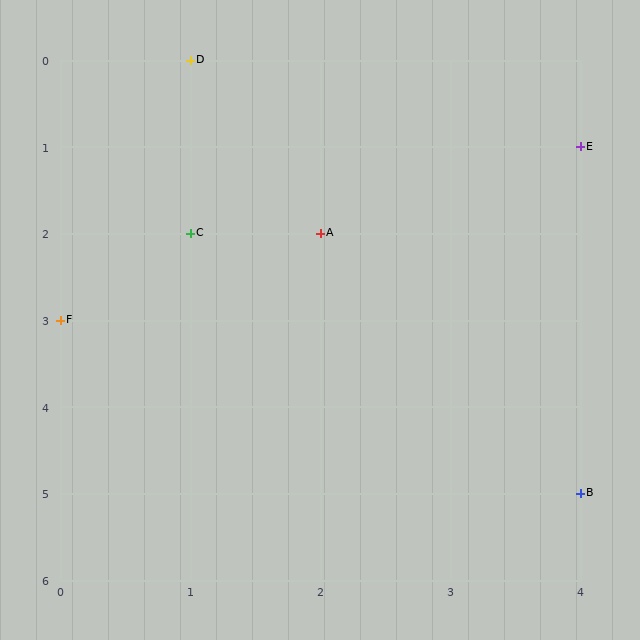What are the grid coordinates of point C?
Point C is at grid coordinates (1, 2).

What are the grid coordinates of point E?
Point E is at grid coordinates (4, 1).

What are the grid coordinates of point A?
Point A is at grid coordinates (2, 2).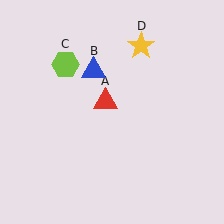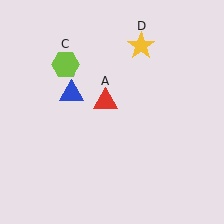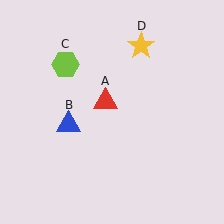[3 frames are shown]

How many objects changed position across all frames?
1 object changed position: blue triangle (object B).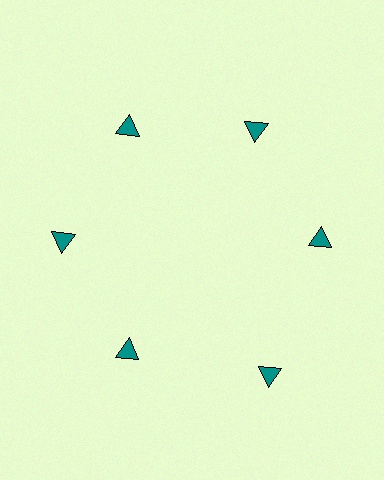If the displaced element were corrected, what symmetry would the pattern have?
It would have 6-fold rotational symmetry — the pattern would map onto itself every 60 degrees.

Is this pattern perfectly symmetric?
No. The 6 teal triangles are arranged in a ring, but one element near the 5 o'clock position is pushed outward from the center, breaking the 6-fold rotational symmetry.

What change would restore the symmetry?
The symmetry would be restored by moving it inward, back onto the ring so that all 6 triangles sit at equal angles and equal distance from the center.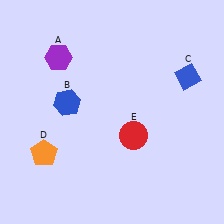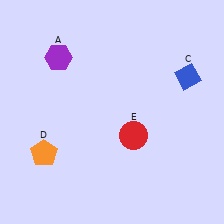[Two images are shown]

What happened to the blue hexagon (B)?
The blue hexagon (B) was removed in Image 2. It was in the top-left area of Image 1.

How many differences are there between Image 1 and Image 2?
There is 1 difference between the two images.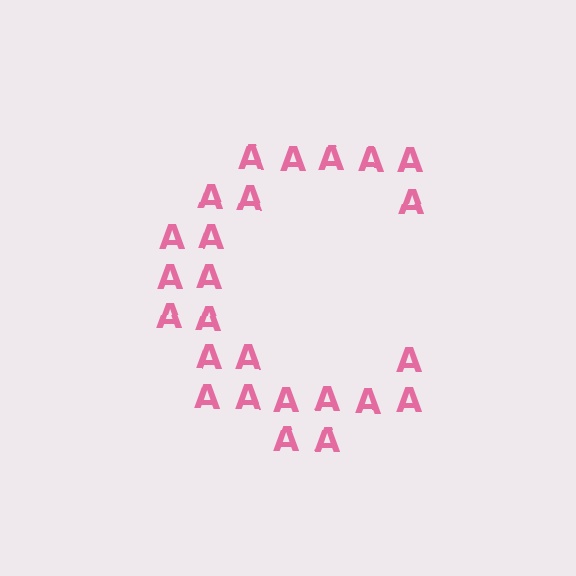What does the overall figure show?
The overall figure shows the letter C.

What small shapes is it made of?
It is made of small letter A's.